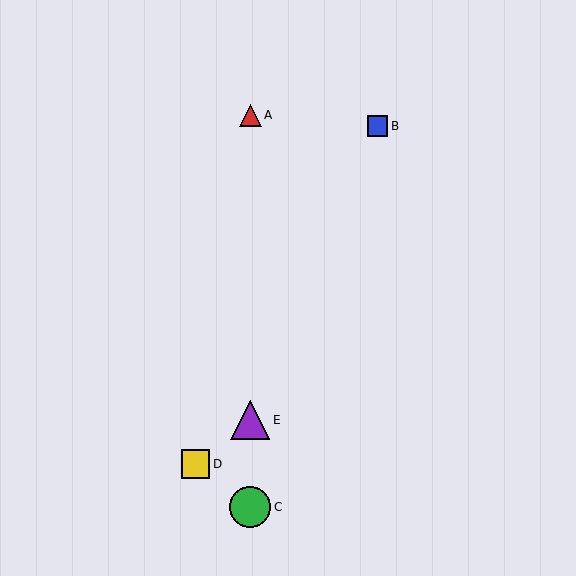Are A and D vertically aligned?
No, A is at x≈250 and D is at x≈195.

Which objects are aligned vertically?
Objects A, C, E are aligned vertically.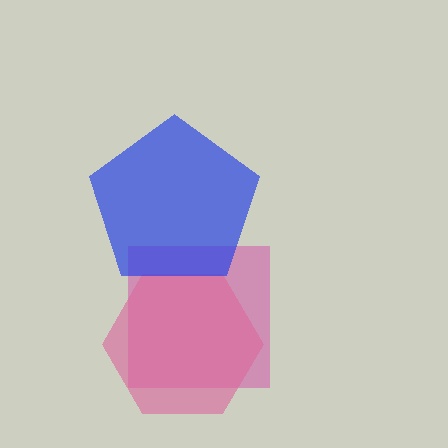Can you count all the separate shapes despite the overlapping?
Yes, there are 3 separate shapes.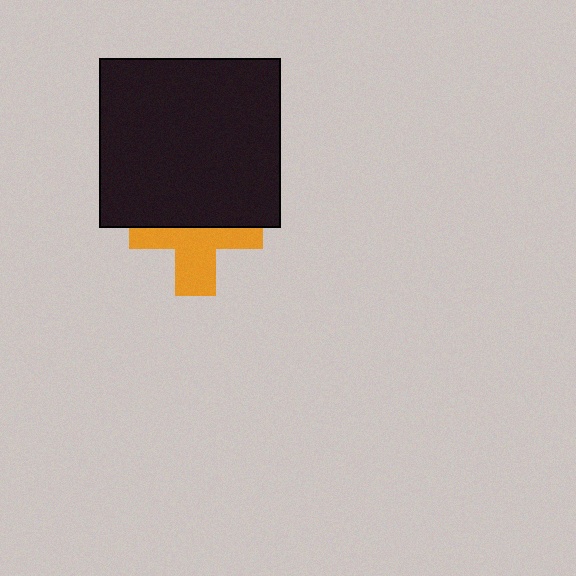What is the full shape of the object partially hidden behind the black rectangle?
The partially hidden object is an orange cross.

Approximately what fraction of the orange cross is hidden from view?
Roughly 49% of the orange cross is hidden behind the black rectangle.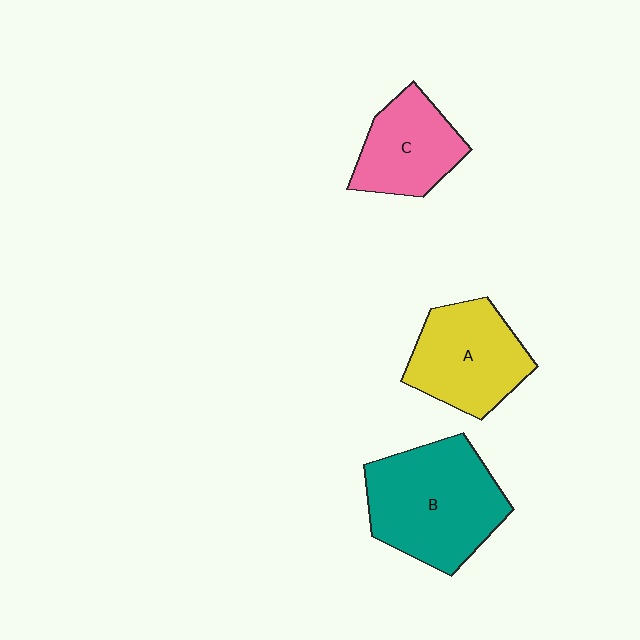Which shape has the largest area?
Shape B (teal).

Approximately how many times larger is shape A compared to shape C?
Approximately 1.2 times.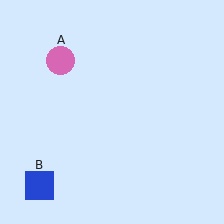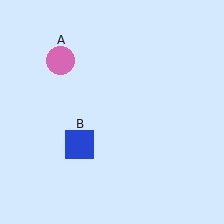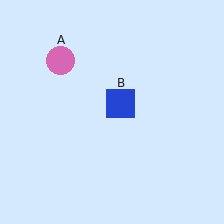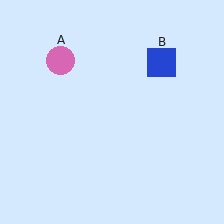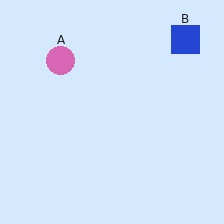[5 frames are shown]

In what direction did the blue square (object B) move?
The blue square (object B) moved up and to the right.